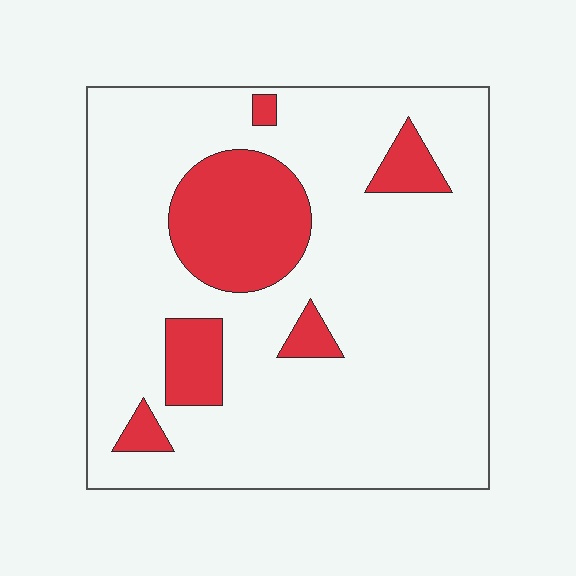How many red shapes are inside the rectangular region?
6.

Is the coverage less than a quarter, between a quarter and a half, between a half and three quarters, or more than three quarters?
Less than a quarter.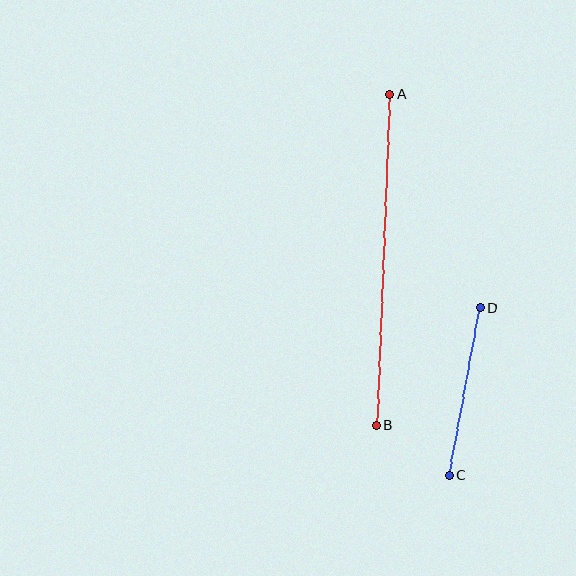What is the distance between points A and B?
The distance is approximately 331 pixels.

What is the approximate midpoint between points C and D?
The midpoint is at approximately (465, 391) pixels.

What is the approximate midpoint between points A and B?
The midpoint is at approximately (383, 260) pixels.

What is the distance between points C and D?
The distance is approximately 171 pixels.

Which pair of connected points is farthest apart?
Points A and B are farthest apart.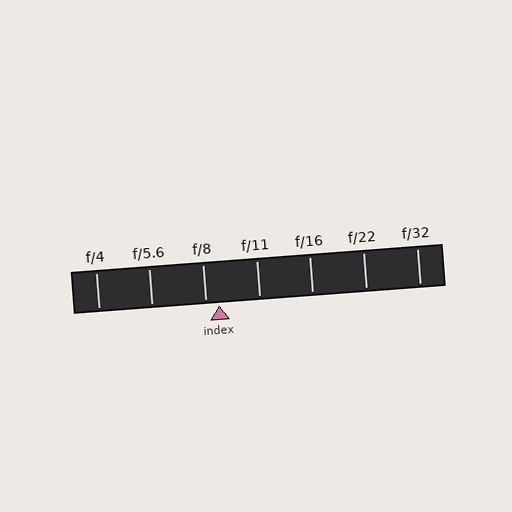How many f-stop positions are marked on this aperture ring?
There are 7 f-stop positions marked.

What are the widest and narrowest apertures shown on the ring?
The widest aperture shown is f/4 and the narrowest is f/32.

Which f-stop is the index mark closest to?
The index mark is closest to f/8.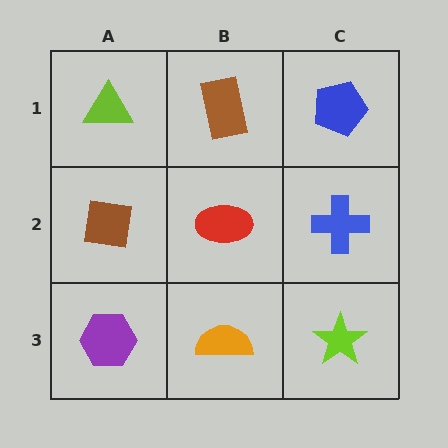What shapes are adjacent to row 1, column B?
A red ellipse (row 2, column B), a lime triangle (row 1, column A), a blue pentagon (row 1, column C).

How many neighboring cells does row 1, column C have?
2.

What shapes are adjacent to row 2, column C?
A blue pentagon (row 1, column C), a lime star (row 3, column C), a red ellipse (row 2, column B).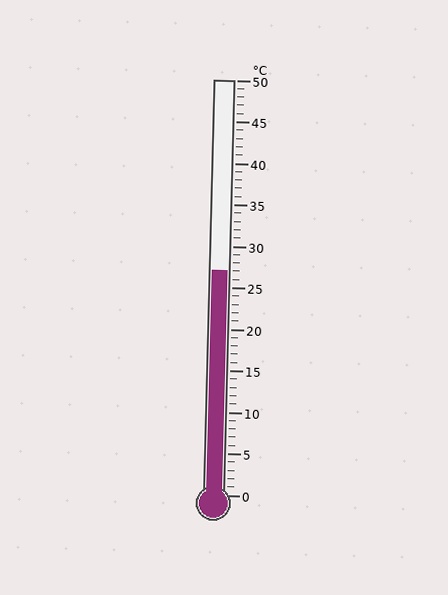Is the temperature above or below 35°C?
The temperature is below 35°C.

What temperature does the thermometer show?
The thermometer shows approximately 27°C.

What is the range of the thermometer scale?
The thermometer scale ranges from 0°C to 50°C.